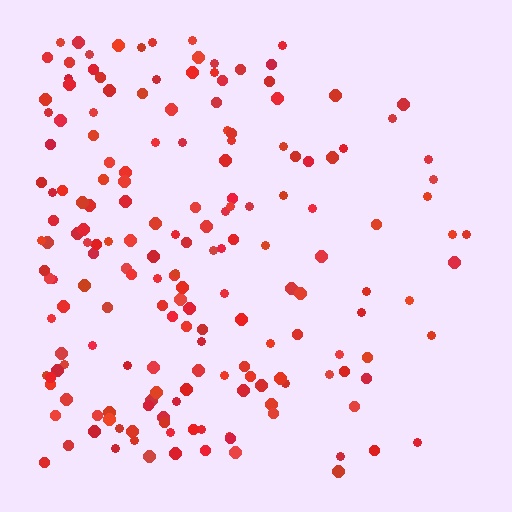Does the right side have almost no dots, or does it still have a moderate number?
Still a moderate number, just noticeably fewer than the left.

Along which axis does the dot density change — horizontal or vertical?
Horizontal.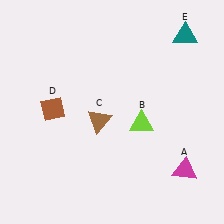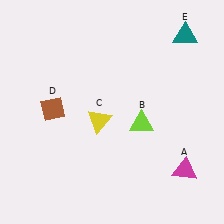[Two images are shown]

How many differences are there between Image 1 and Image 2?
There is 1 difference between the two images.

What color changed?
The triangle (C) changed from brown in Image 1 to yellow in Image 2.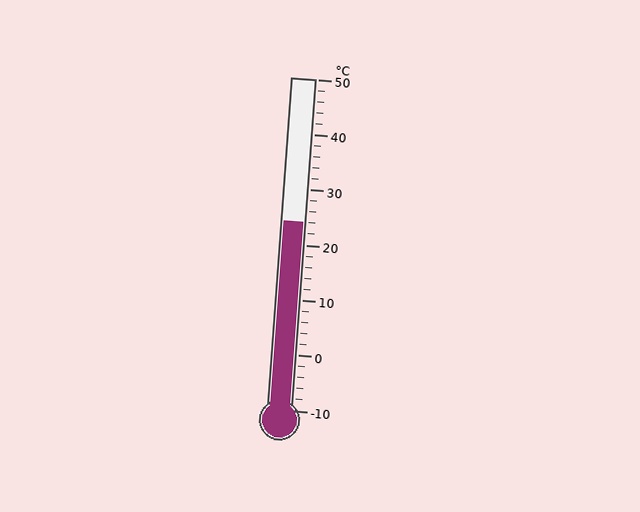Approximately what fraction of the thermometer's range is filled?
The thermometer is filled to approximately 55% of its range.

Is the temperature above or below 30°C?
The temperature is below 30°C.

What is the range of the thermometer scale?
The thermometer scale ranges from -10°C to 50°C.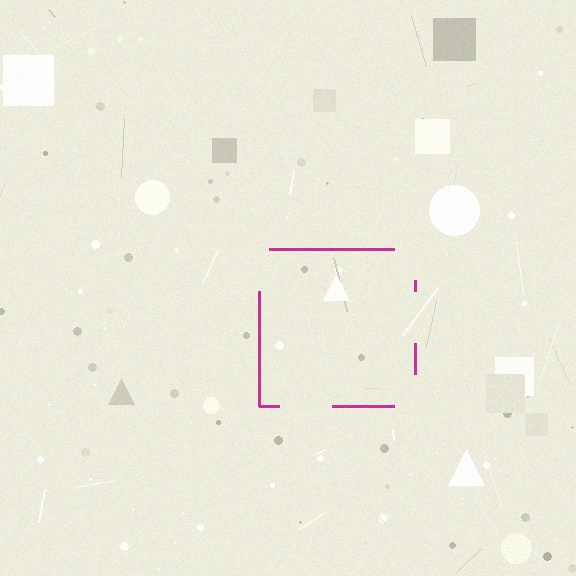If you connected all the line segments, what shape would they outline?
They would outline a square.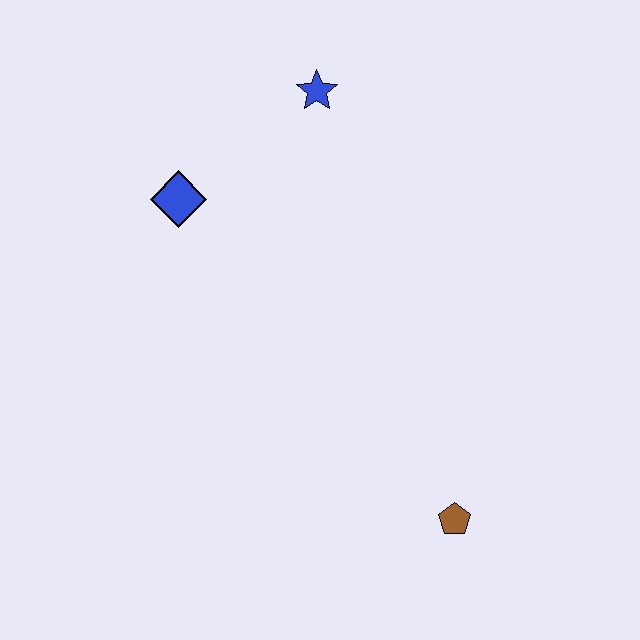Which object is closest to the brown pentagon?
The blue diamond is closest to the brown pentagon.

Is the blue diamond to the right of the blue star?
No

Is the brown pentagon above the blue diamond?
No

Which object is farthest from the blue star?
The brown pentagon is farthest from the blue star.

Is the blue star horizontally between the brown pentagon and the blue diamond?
Yes